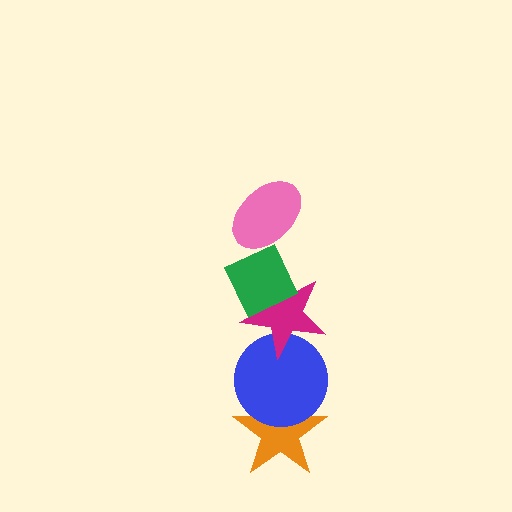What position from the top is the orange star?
The orange star is 5th from the top.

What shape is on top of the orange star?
The blue circle is on top of the orange star.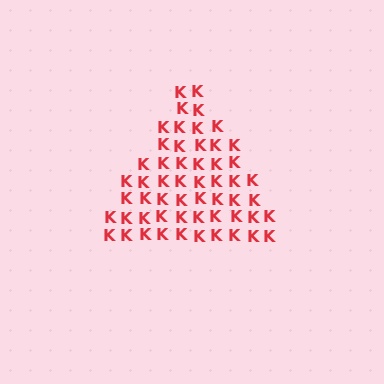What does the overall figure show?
The overall figure shows a triangle.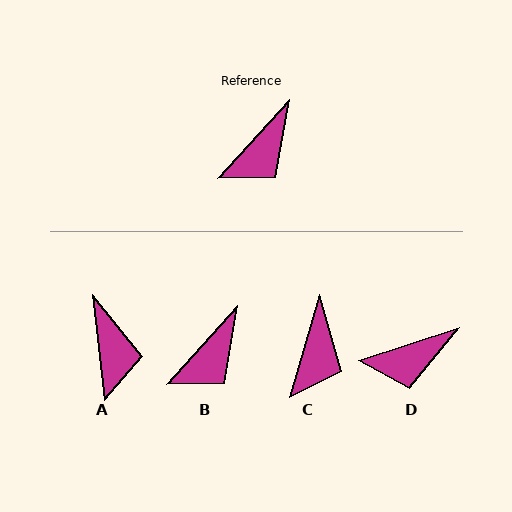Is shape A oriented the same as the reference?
No, it is off by about 48 degrees.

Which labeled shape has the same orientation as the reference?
B.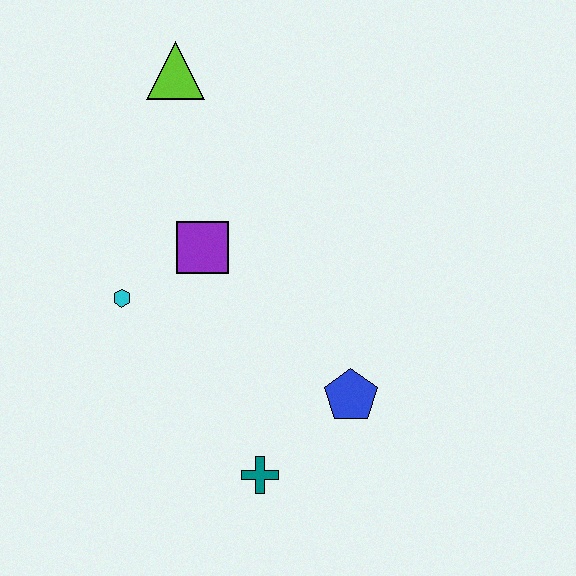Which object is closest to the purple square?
The cyan hexagon is closest to the purple square.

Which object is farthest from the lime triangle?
The teal cross is farthest from the lime triangle.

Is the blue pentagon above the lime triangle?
No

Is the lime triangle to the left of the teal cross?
Yes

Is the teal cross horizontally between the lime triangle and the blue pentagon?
Yes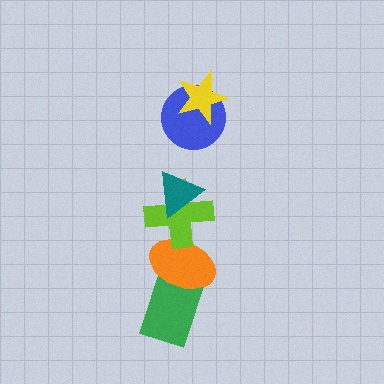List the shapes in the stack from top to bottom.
From top to bottom: the yellow star, the blue circle, the teal triangle, the lime cross, the orange ellipse, the green rectangle.